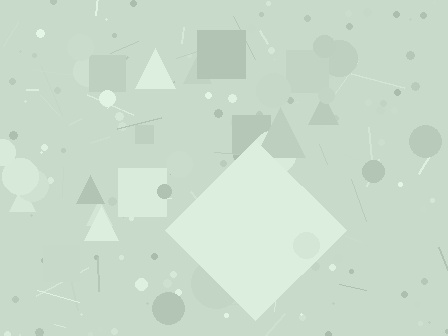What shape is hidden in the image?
A diamond is hidden in the image.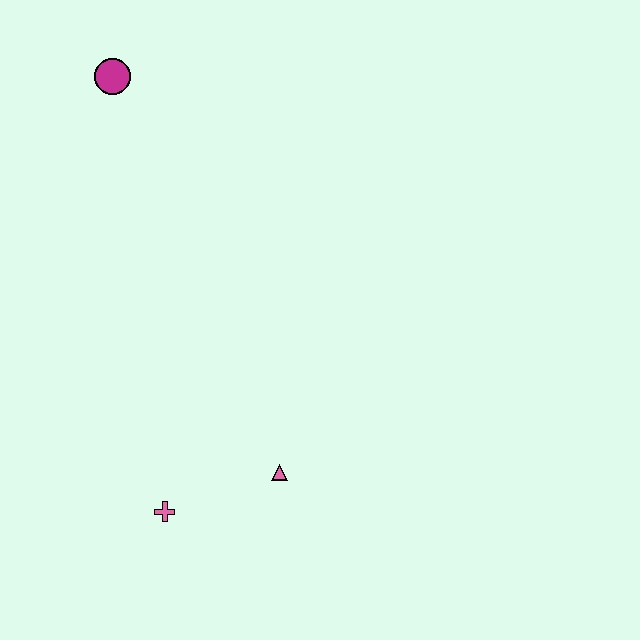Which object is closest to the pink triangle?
The pink cross is closest to the pink triangle.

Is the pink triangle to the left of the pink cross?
No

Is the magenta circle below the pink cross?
No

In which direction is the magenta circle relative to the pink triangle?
The magenta circle is above the pink triangle.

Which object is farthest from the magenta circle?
The pink cross is farthest from the magenta circle.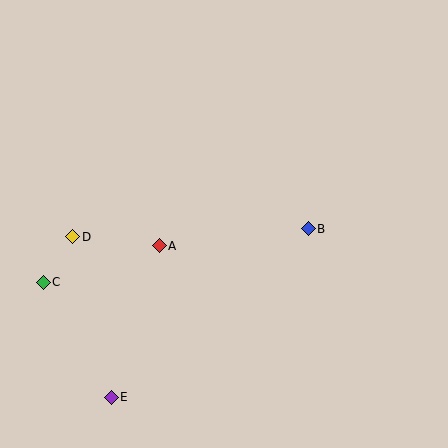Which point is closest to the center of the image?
Point A at (159, 246) is closest to the center.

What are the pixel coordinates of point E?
Point E is at (111, 397).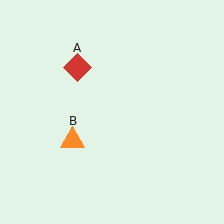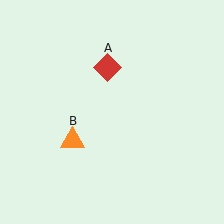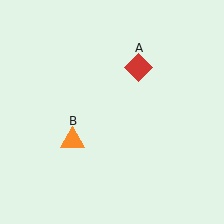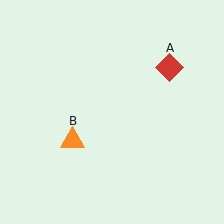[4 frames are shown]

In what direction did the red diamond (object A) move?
The red diamond (object A) moved right.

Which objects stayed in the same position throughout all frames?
Orange triangle (object B) remained stationary.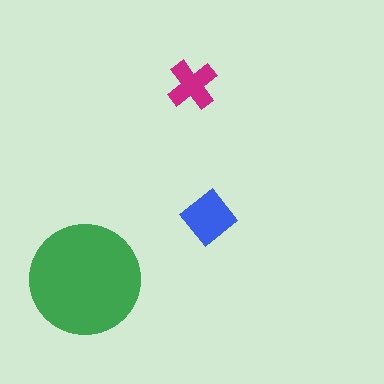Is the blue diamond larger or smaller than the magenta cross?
Larger.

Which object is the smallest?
The magenta cross.